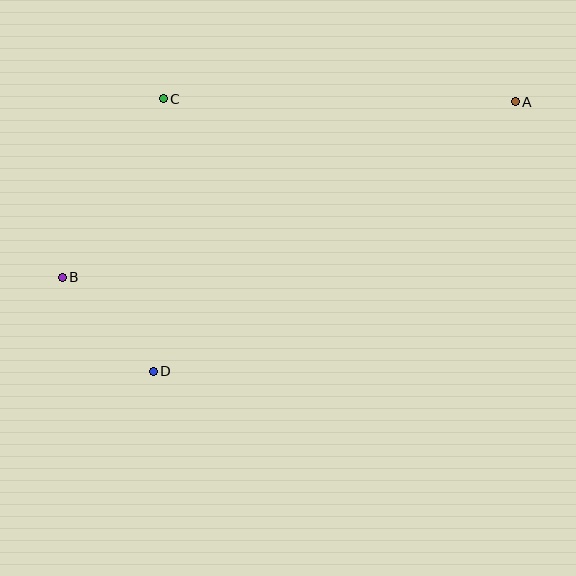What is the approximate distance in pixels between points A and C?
The distance between A and C is approximately 352 pixels.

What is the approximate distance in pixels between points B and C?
The distance between B and C is approximately 205 pixels.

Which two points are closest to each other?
Points B and D are closest to each other.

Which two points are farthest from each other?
Points A and B are farthest from each other.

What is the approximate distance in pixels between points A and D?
The distance between A and D is approximately 451 pixels.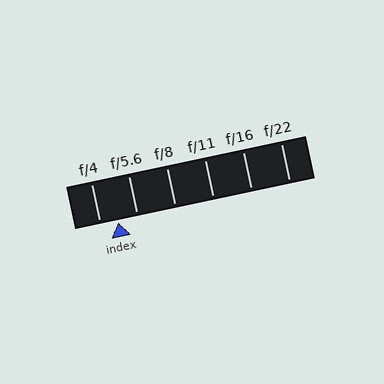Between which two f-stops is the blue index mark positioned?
The index mark is between f/4 and f/5.6.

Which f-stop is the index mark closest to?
The index mark is closest to f/4.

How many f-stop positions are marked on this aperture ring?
There are 6 f-stop positions marked.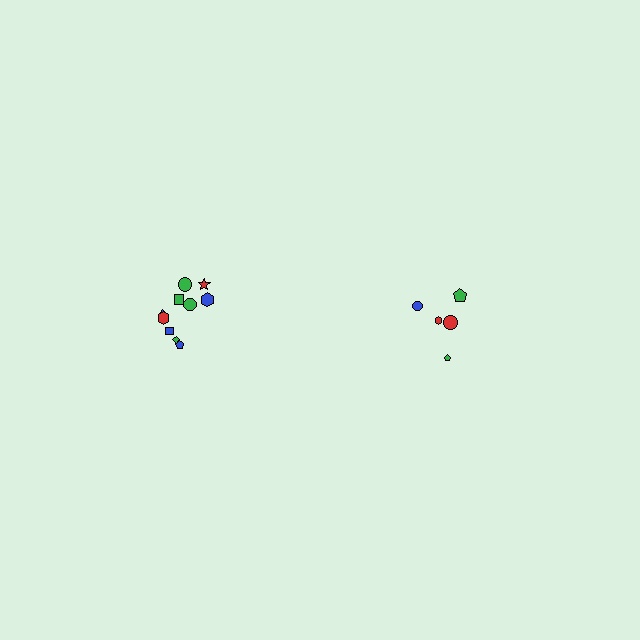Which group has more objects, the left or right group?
The left group.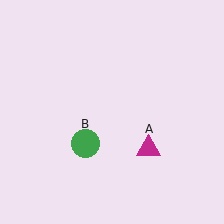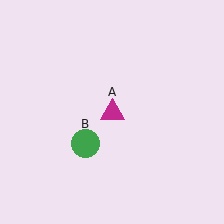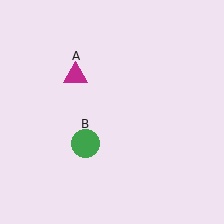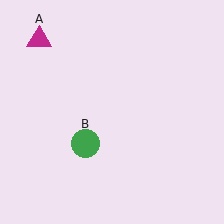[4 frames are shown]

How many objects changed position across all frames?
1 object changed position: magenta triangle (object A).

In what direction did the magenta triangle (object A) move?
The magenta triangle (object A) moved up and to the left.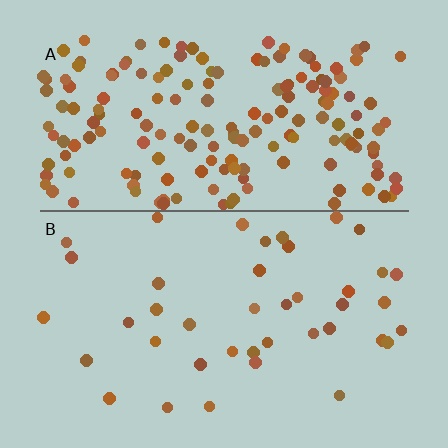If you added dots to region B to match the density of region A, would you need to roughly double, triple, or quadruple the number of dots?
Approximately quadruple.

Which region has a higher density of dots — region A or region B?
A (the top).